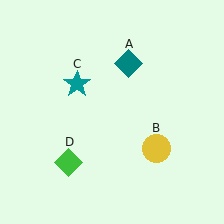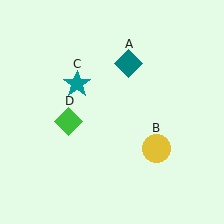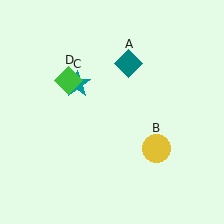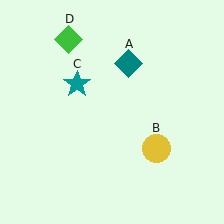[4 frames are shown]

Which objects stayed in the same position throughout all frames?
Teal diamond (object A) and yellow circle (object B) and teal star (object C) remained stationary.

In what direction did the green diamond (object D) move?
The green diamond (object D) moved up.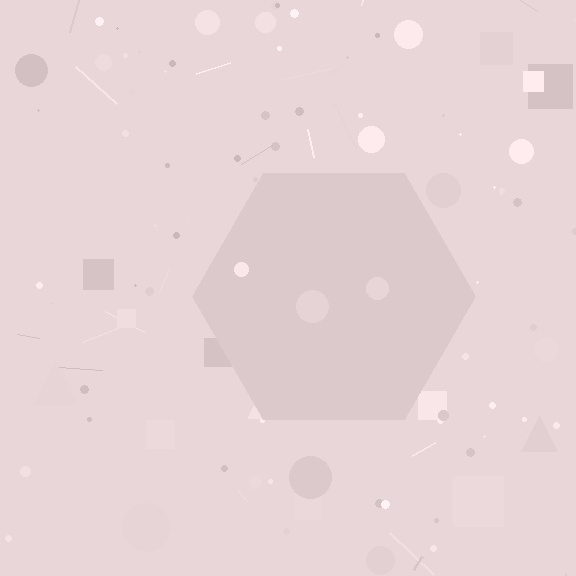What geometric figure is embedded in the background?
A hexagon is embedded in the background.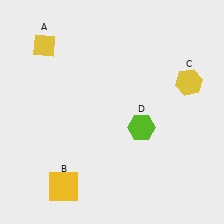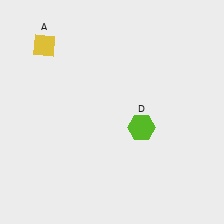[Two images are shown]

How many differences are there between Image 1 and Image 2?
There are 2 differences between the two images.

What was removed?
The yellow hexagon (C), the yellow square (B) were removed in Image 2.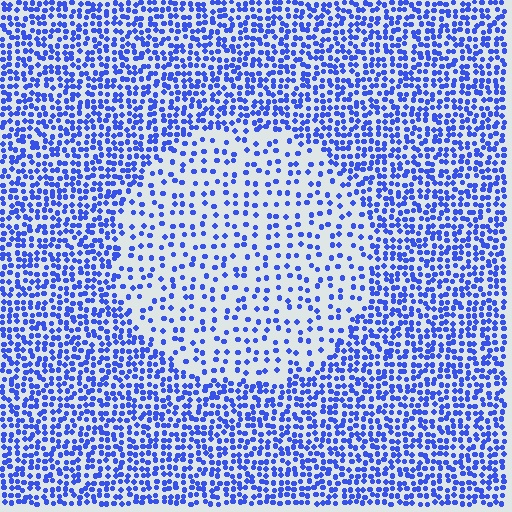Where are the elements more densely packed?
The elements are more densely packed outside the circle boundary.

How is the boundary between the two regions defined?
The boundary is defined by a change in element density (approximately 2.3x ratio). All elements are the same color, size, and shape.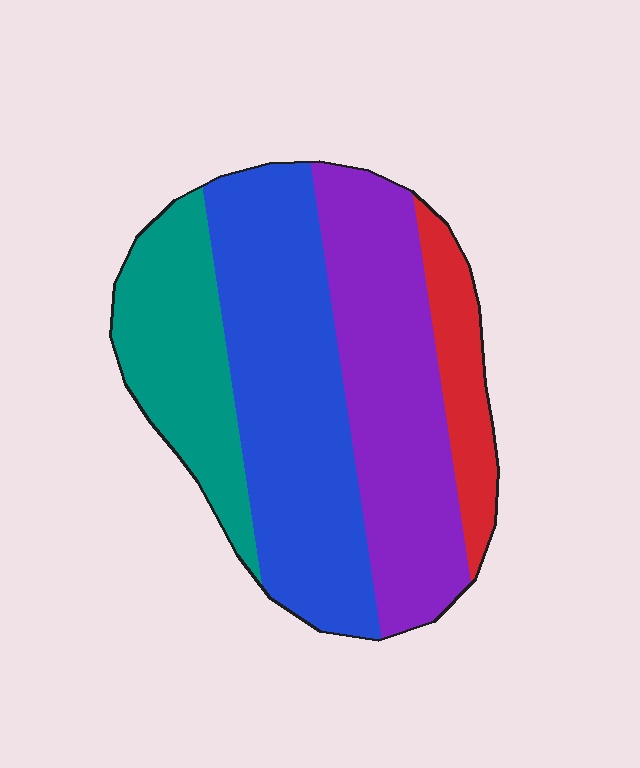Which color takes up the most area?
Blue, at roughly 35%.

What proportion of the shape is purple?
Purple takes up about one third (1/3) of the shape.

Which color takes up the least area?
Red, at roughly 10%.